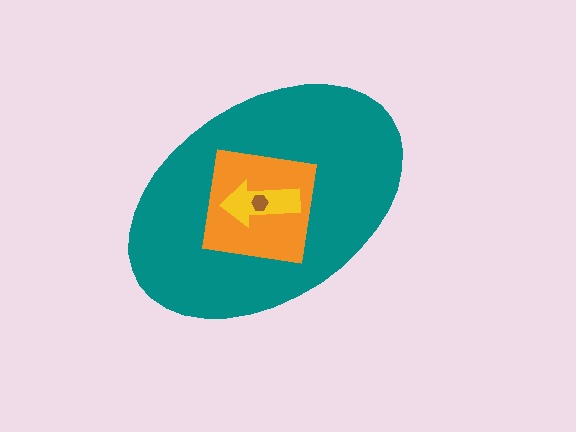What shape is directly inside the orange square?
The yellow arrow.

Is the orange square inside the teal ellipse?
Yes.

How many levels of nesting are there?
4.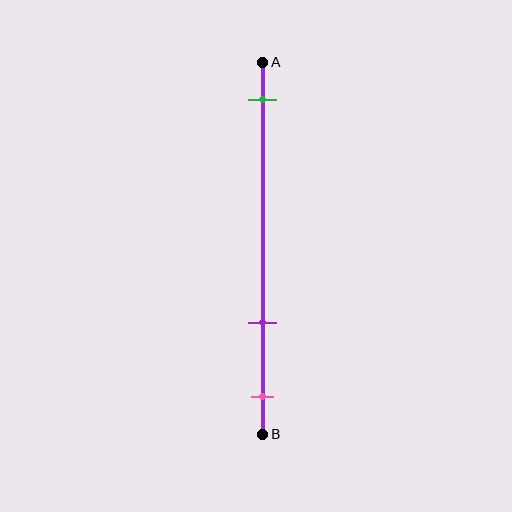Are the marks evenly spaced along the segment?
No, the marks are not evenly spaced.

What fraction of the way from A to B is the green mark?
The green mark is approximately 10% (0.1) of the way from A to B.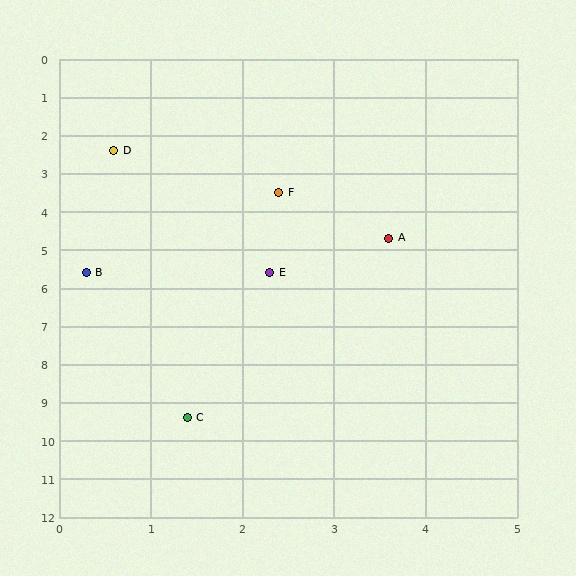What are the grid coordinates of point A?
Point A is at approximately (3.6, 4.7).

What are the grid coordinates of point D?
Point D is at approximately (0.6, 2.4).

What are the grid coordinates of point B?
Point B is at approximately (0.3, 5.6).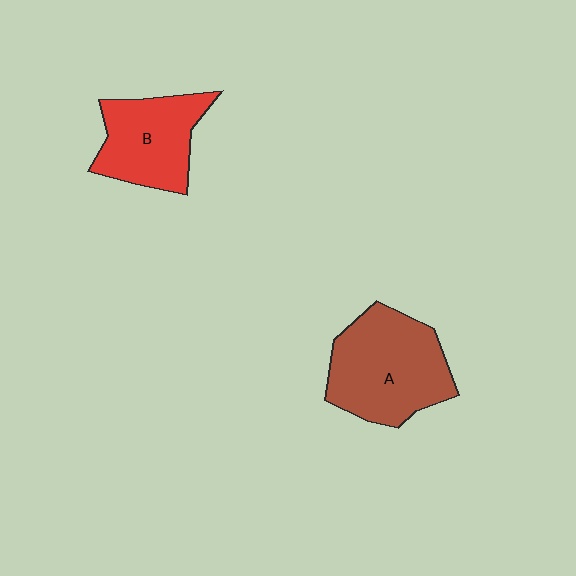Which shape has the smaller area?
Shape B (red).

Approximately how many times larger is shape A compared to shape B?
Approximately 1.3 times.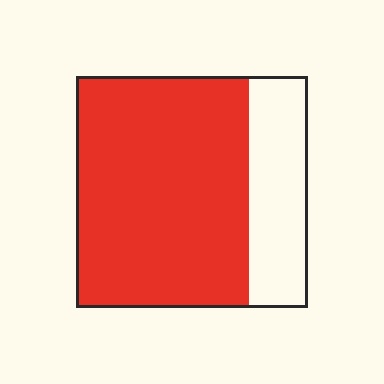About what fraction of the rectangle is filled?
About three quarters (3/4).